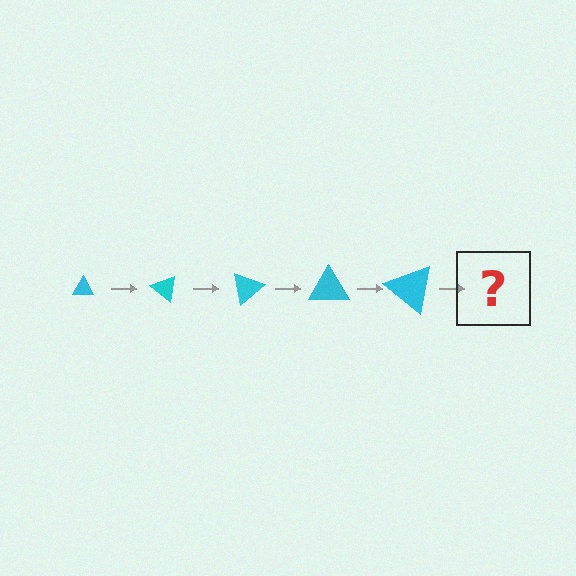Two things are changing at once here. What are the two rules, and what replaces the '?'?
The two rules are that the triangle grows larger each step and it rotates 40 degrees each step. The '?' should be a triangle, larger than the previous one and rotated 200 degrees from the start.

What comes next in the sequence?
The next element should be a triangle, larger than the previous one and rotated 200 degrees from the start.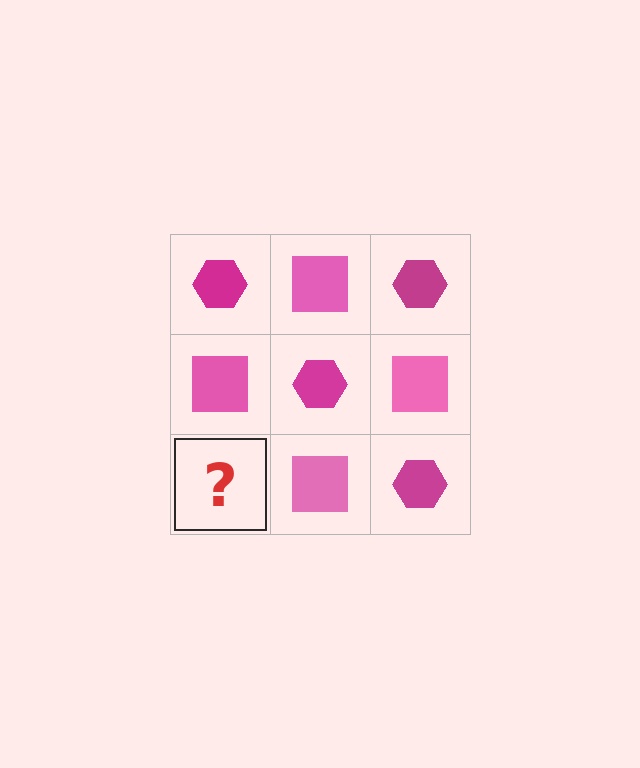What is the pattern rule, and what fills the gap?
The rule is that it alternates magenta hexagon and pink square in a checkerboard pattern. The gap should be filled with a magenta hexagon.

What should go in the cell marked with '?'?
The missing cell should contain a magenta hexagon.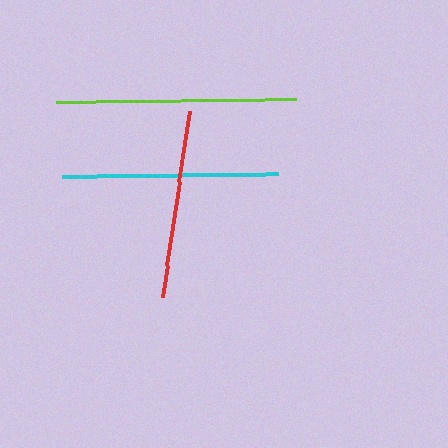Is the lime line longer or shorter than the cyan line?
The lime line is longer than the cyan line.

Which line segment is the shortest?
The red line is the shortest at approximately 188 pixels.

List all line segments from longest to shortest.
From longest to shortest: lime, cyan, red.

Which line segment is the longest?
The lime line is the longest at approximately 240 pixels.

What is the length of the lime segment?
The lime segment is approximately 240 pixels long.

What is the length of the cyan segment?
The cyan segment is approximately 216 pixels long.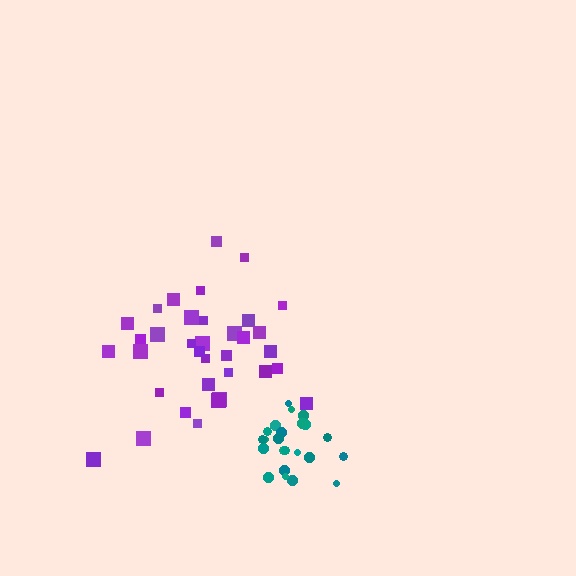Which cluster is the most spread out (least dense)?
Purple.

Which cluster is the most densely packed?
Teal.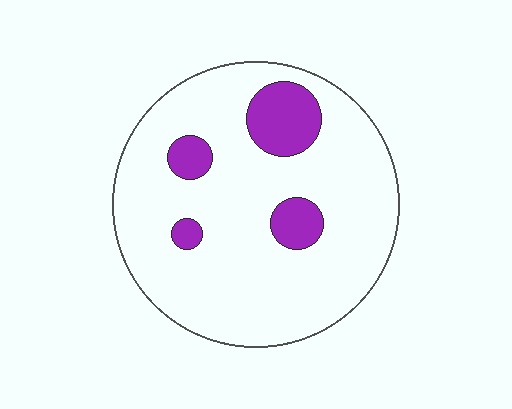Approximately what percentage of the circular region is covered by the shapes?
Approximately 15%.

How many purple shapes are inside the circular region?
4.